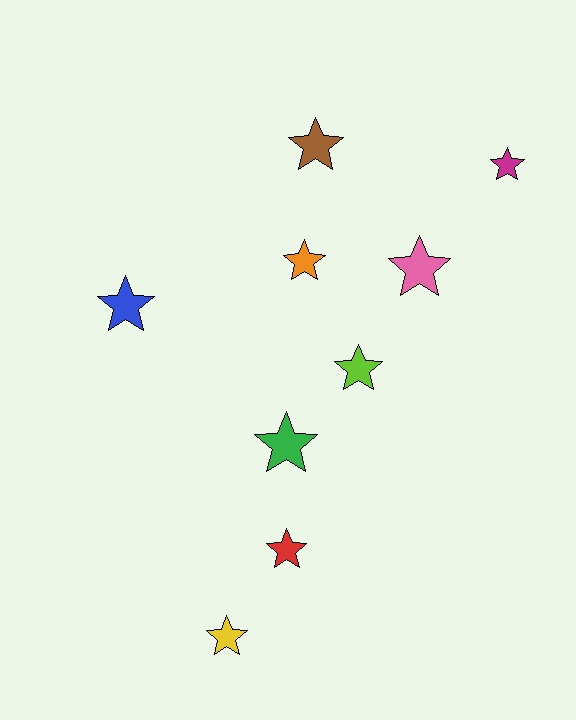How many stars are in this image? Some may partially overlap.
There are 9 stars.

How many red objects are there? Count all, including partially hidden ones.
There is 1 red object.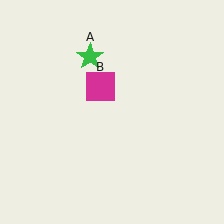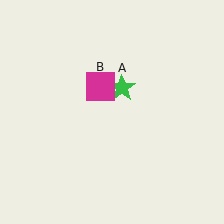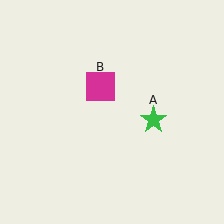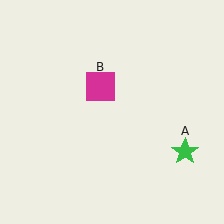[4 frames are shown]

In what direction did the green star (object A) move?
The green star (object A) moved down and to the right.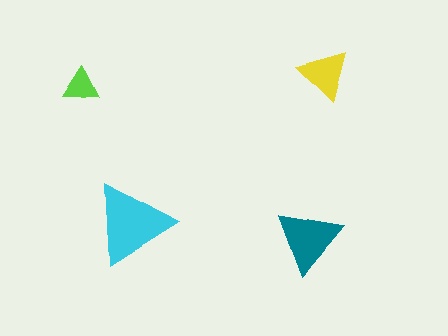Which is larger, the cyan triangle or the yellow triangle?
The cyan one.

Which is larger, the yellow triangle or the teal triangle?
The teal one.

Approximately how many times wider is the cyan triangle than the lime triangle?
About 2.5 times wider.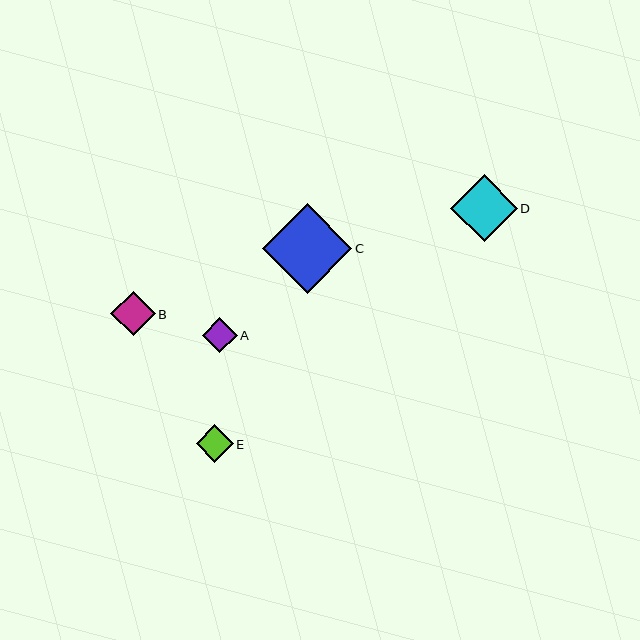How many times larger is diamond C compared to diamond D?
Diamond C is approximately 1.3 times the size of diamond D.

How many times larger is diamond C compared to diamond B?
Diamond C is approximately 2.0 times the size of diamond B.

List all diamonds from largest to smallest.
From largest to smallest: C, D, B, E, A.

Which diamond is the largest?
Diamond C is the largest with a size of approximately 89 pixels.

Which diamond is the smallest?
Diamond A is the smallest with a size of approximately 35 pixels.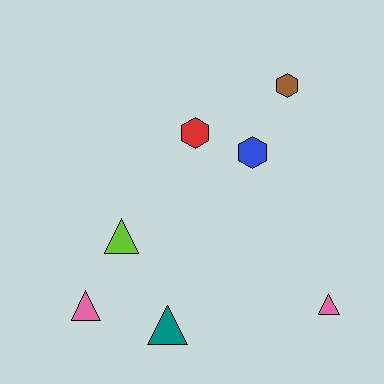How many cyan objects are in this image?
There are no cyan objects.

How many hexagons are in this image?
There are 3 hexagons.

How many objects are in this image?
There are 7 objects.